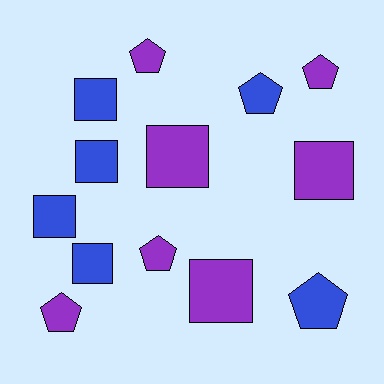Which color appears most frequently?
Purple, with 7 objects.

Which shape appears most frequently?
Square, with 7 objects.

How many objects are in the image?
There are 13 objects.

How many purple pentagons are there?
There are 4 purple pentagons.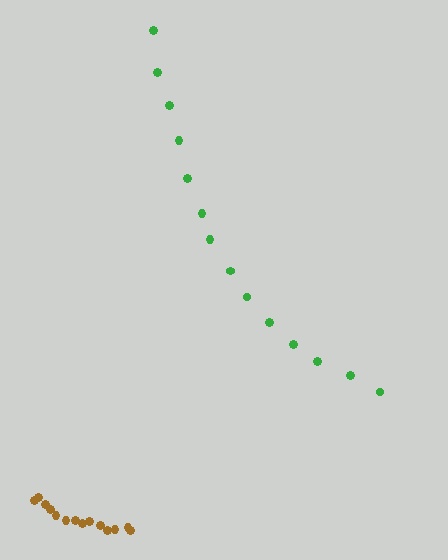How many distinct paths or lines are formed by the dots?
There are 2 distinct paths.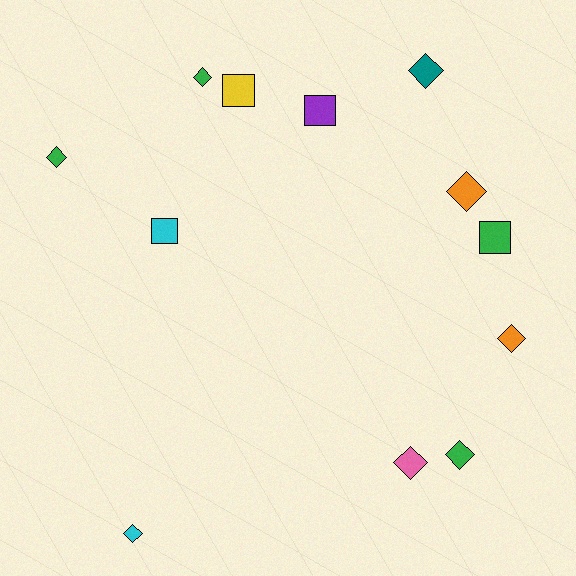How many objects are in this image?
There are 12 objects.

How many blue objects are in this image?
There are no blue objects.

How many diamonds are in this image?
There are 8 diamonds.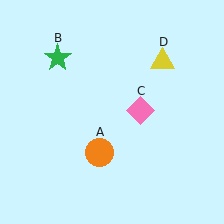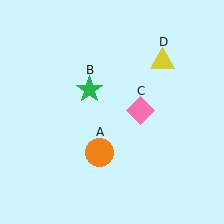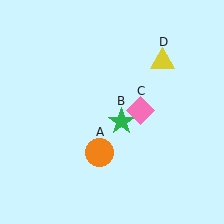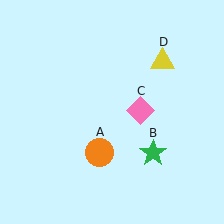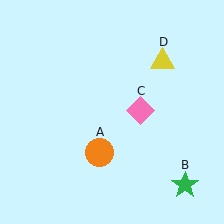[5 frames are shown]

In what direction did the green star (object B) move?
The green star (object B) moved down and to the right.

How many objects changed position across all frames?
1 object changed position: green star (object B).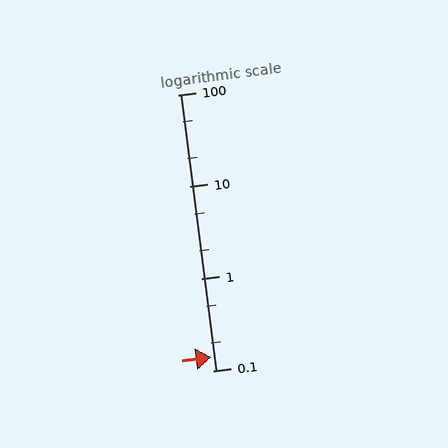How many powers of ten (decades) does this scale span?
The scale spans 3 decades, from 0.1 to 100.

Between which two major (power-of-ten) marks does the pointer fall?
The pointer is between 0.1 and 1.